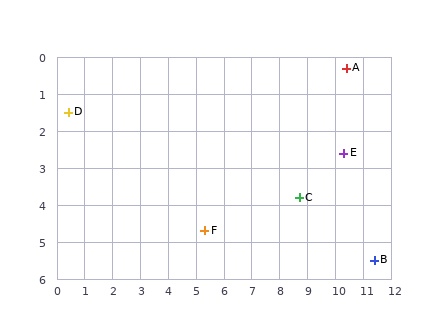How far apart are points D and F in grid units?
Points D and F are about 5.9 grid units apart.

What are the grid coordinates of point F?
Point F is at approximately (5.3, 4.7).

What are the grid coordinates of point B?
Point B is at approximately (11.4, 5.5).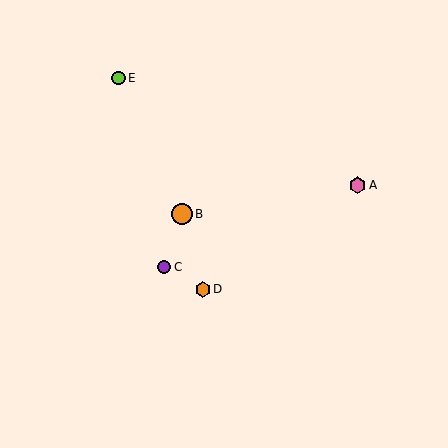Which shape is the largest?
The orange circle (labeled B) is the largest.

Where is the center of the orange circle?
The center of the orange circle is at (182, 214).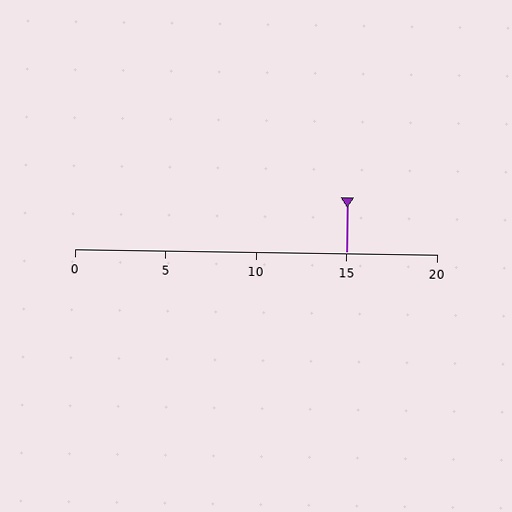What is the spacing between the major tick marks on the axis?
The major ticks are spaced 5 apart.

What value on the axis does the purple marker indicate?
The marker indicates approximately 15.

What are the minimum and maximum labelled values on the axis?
The axis runs from 0 to 20.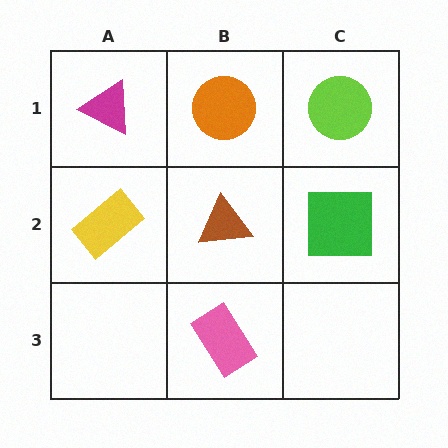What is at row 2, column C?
A green square.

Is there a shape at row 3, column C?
No, that cell is empty.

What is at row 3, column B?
A pink rectangle.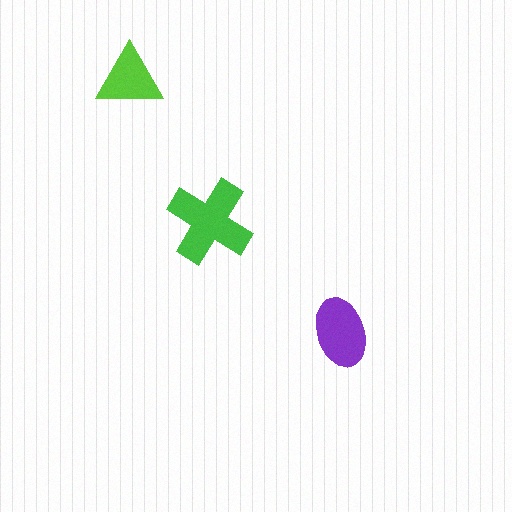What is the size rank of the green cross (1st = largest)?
1st.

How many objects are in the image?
There are 3 objects in the image.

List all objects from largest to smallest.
The green cross, the purple ellipse, the lime triangle.